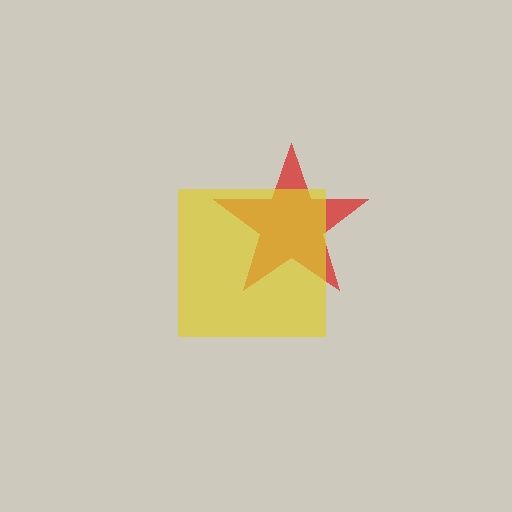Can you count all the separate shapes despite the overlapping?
Yes, there are 2 separate shapes.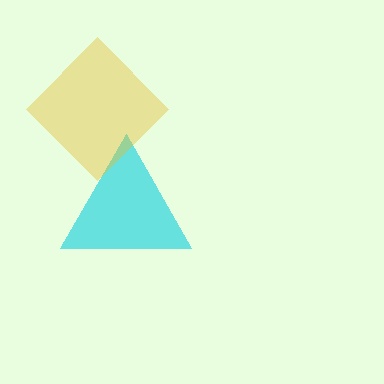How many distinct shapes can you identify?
There are 2 distinct shapes: a cyan triangle, a yellow diamond.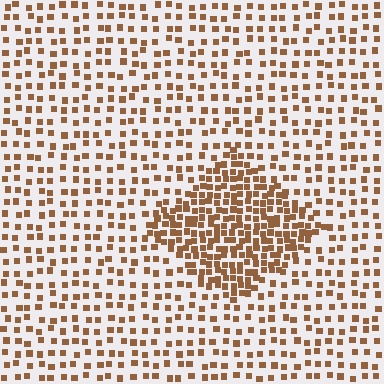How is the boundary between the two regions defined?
The boundary is defined by a change in element density (approximately 2.3x ratio). All elements are the same color, size, and shape.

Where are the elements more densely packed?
The elements are more densely packed inside the diamond boundary.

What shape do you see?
I see a diamond.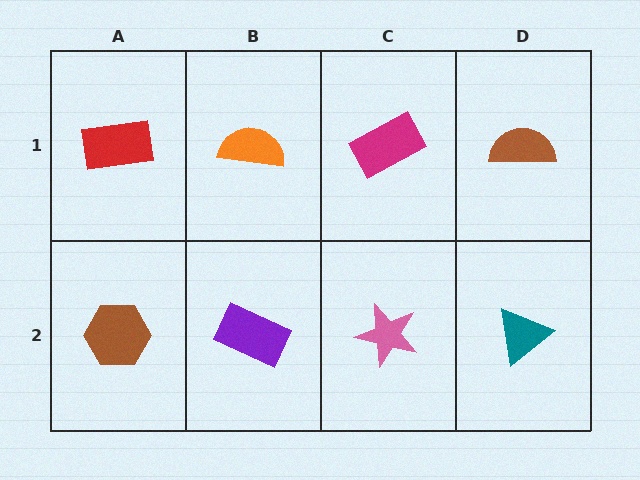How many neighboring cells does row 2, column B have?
3.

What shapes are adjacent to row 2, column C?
A magenta rectangle (row 1, column C), a purple rectangle (row 2, column B), a teal triangle (row 2, column D).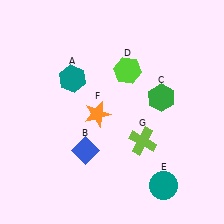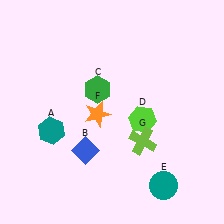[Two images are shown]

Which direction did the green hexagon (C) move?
The green hexagon (C) moved left.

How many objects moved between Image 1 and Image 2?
3 objects moved between the two images.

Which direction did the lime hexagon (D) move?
The lime hexagon (D) moved down.